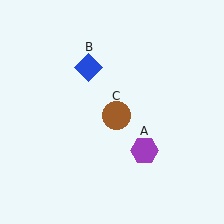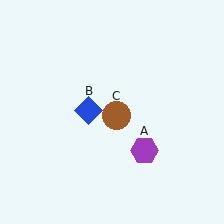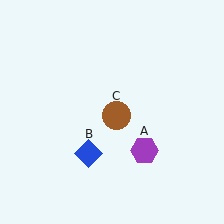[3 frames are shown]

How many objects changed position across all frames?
1 object changed position: blue diamond (object B).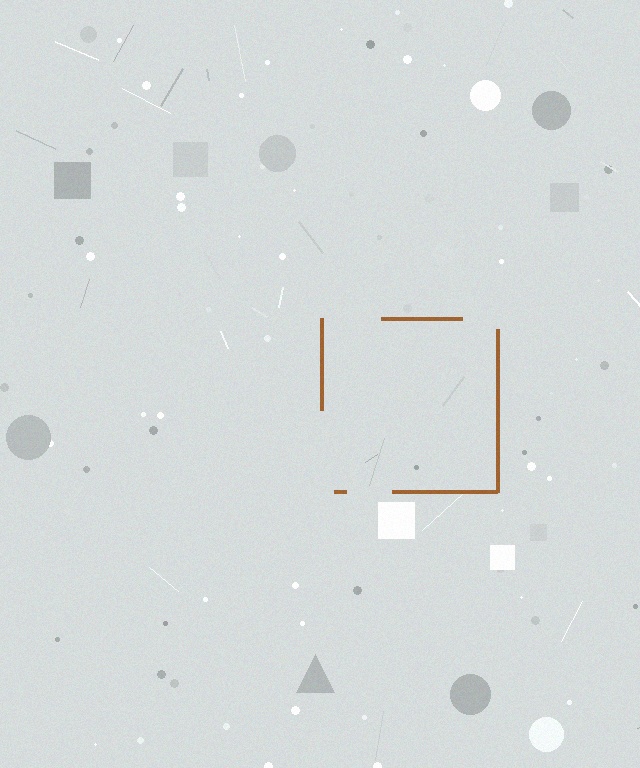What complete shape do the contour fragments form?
The contour fragments form a square.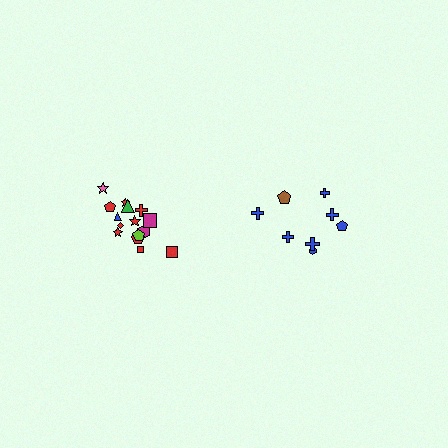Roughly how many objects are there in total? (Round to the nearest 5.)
Roughly 25 objects in total.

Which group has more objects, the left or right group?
The left group.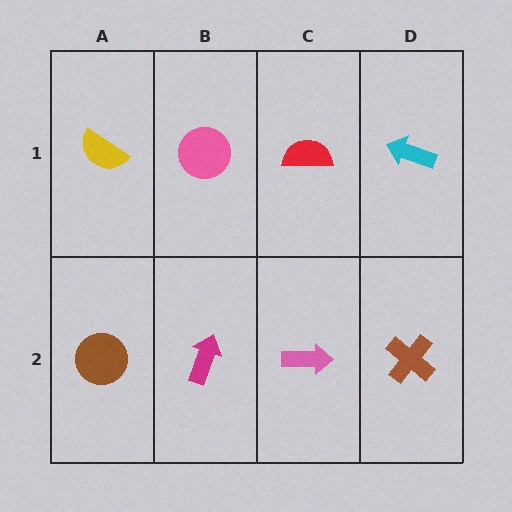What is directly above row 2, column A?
A yellow semicircle.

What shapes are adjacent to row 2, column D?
A cyan arrow (row 1, column D), a pink arrow (row 2, column C).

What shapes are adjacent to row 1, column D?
A brown cross (row 2, column D), a red semicircle (row 1, column C).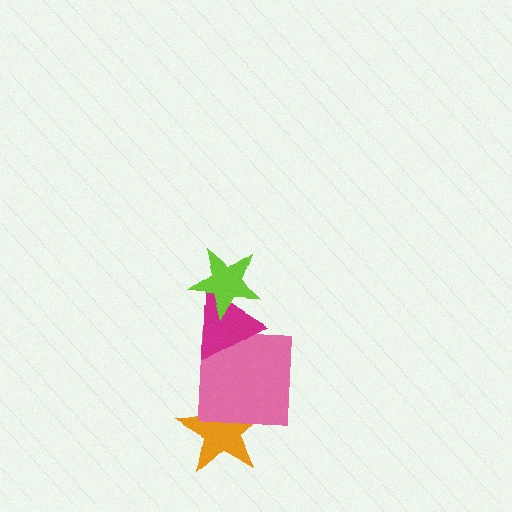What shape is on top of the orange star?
The pink square is on top of the orange star.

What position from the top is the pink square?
The pink square is 3rd from the top.